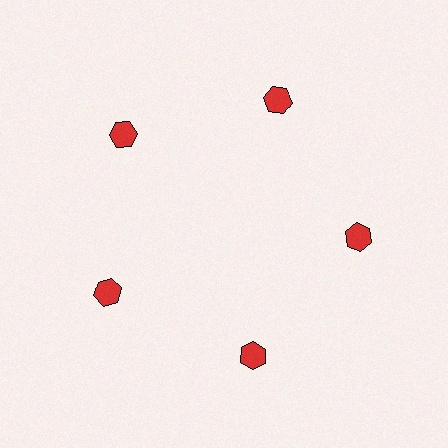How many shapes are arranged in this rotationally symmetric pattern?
There are 5 shapes, arranged in 5 groups of 1.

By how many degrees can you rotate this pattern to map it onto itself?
The pattern maps onto itself every 72 degrees of rotation.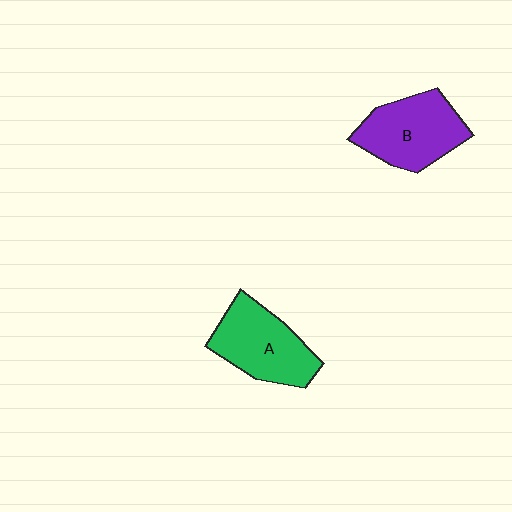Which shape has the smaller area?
Shape A (green).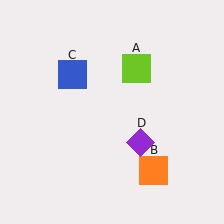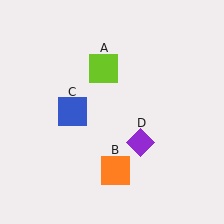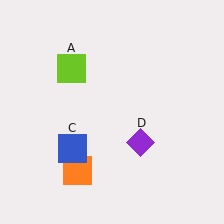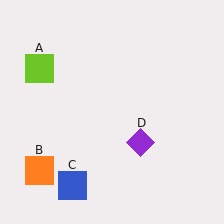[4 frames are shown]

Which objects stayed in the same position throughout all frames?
Purple diamond (object D) remained stationary.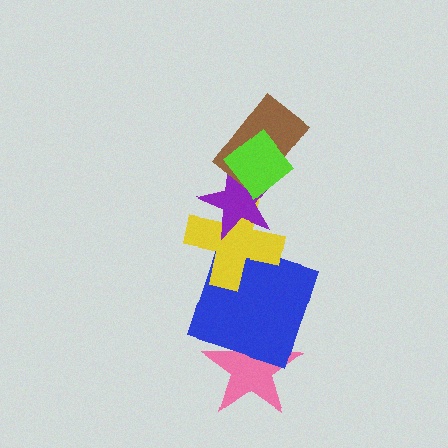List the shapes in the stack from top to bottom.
From top to bottom: the lime diamond, the brown rectangle, the purple star, the yellow cross, the blue square, the pink star.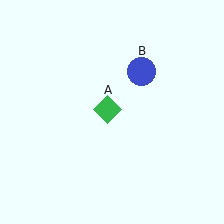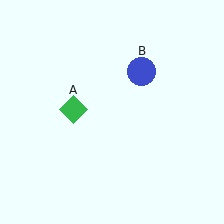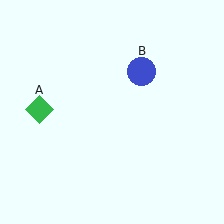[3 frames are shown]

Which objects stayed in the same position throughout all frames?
Blue circle (object B) remained stationary.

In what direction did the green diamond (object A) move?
The green diamond (object A) moved left.